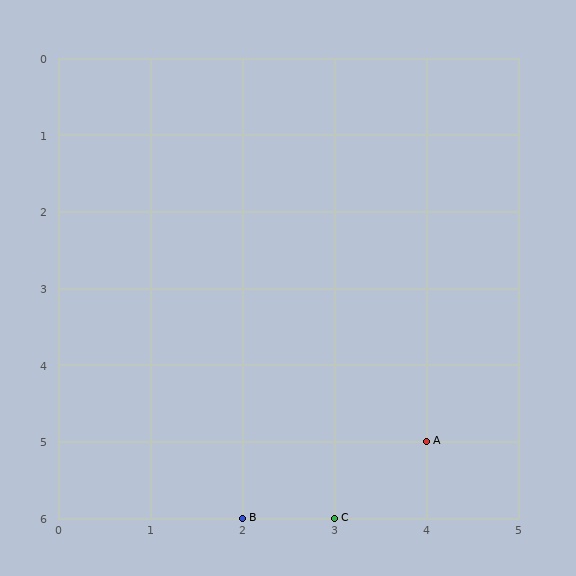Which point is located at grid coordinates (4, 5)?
Point A is at (4, 5).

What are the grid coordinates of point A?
Point A is at grid coordinates (4, 5).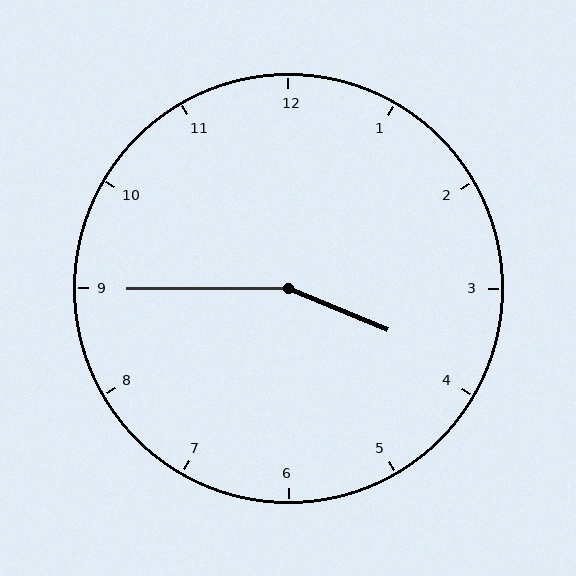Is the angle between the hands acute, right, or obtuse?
It is obtuse.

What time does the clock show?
3:45.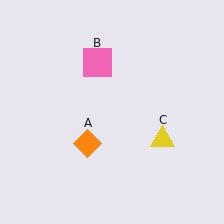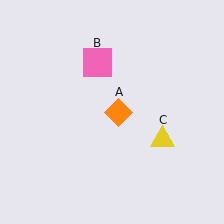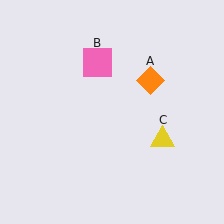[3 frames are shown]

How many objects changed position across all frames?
1 object changed position: orange diamond (object A).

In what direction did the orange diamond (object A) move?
The orange diamond (object A) moved up and to the right.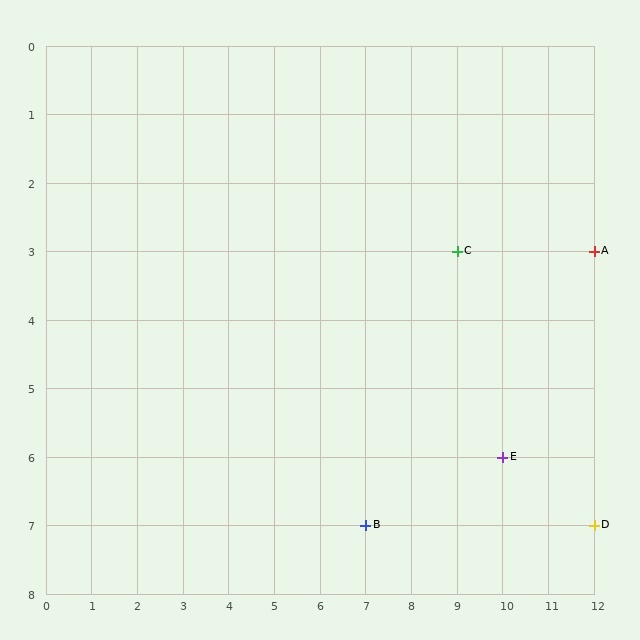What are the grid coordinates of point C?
Point C is at grid coordinates (9, 3).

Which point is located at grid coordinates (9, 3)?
Point C is at (9, 3).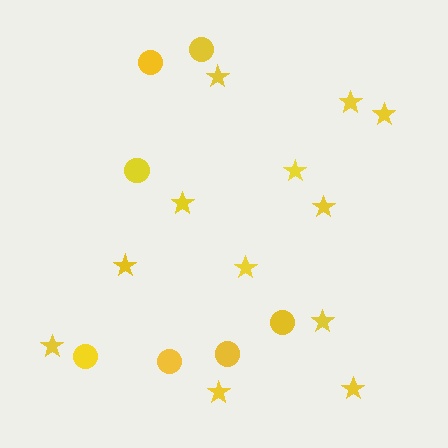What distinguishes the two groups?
There are 2 groups: one group of circles (7) and one group of stars (12).